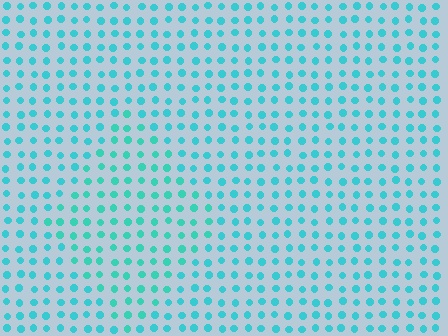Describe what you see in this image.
The image is filled with small cyan elements in a uniform arrangement. A diamond-shaped region is visible where the elements are tinted to a slightly different hue, forming a subtle color boundary.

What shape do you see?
I see a diamond.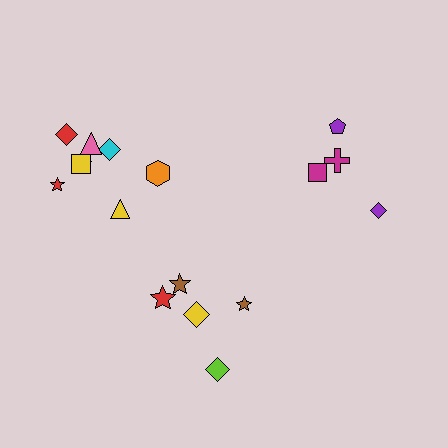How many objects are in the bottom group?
There are 5 objects.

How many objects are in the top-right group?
There are 4 objects.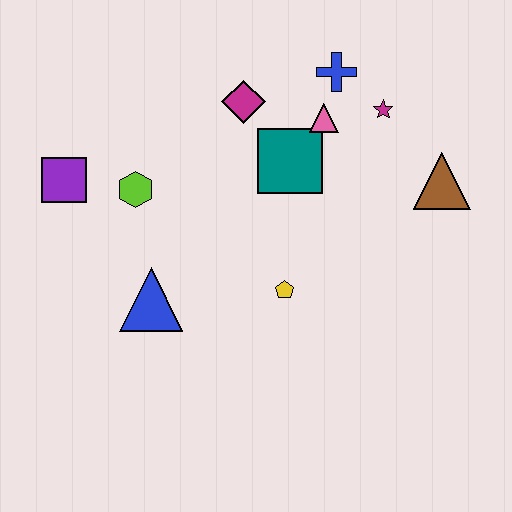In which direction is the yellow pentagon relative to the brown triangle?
The yellow pentagon is to the left of the brown triangle.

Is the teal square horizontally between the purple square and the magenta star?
Yes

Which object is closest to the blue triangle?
The lime hexagon is closest to the blue triangle.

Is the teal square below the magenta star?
Yes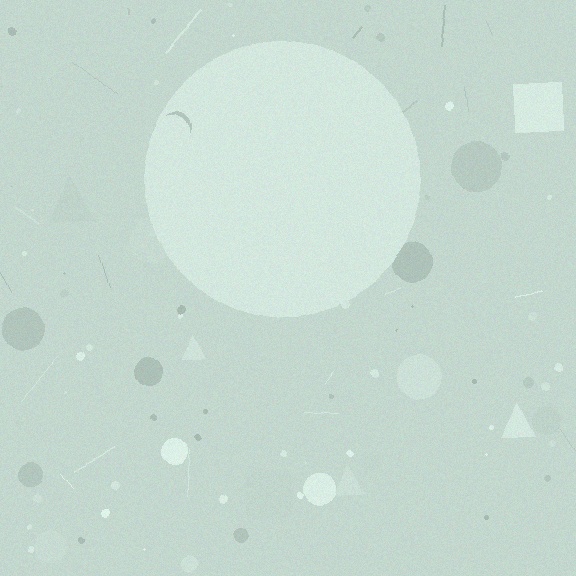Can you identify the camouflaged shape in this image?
The camouflaged shape is a circle.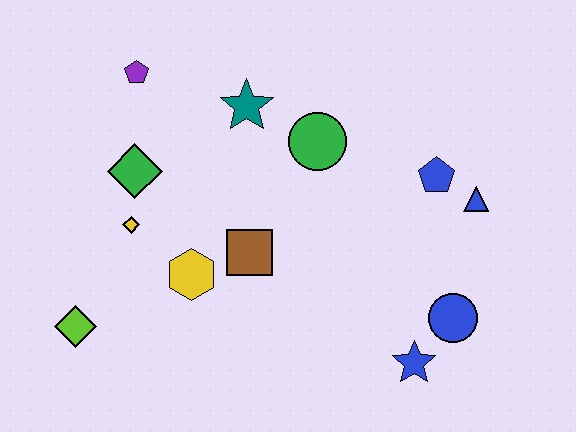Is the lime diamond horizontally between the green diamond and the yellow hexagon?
No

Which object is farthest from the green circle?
The lime diamond is farthest from the green circle.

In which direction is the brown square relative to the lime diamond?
The brown square is to the right of the lime diamond.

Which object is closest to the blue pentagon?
The blue triangle is closest to the blue pentagon.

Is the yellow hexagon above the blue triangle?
No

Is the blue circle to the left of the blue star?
No